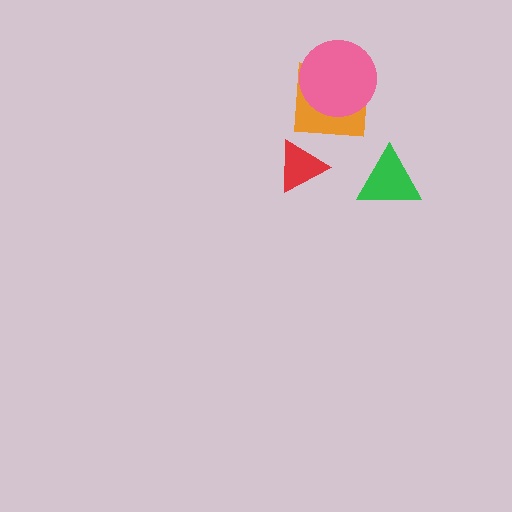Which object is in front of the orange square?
The pink circle is in front of the orange square.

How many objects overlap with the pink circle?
1 object overlaps with the pink circle.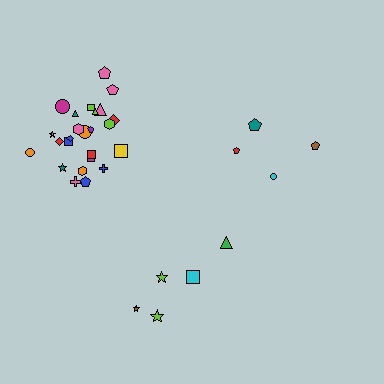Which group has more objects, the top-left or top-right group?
The top-left group.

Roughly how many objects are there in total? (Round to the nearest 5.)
Roughly 35 objects in total.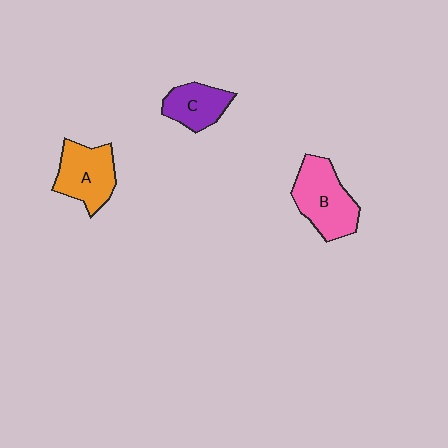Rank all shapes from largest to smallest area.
From largest to smallest: B (pink), A (orange), C (purple).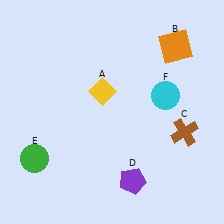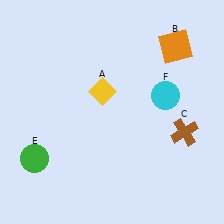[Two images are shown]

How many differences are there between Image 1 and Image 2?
There is 1 difference between the two images.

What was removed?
The purple pentagon (D) was removed in Image 2.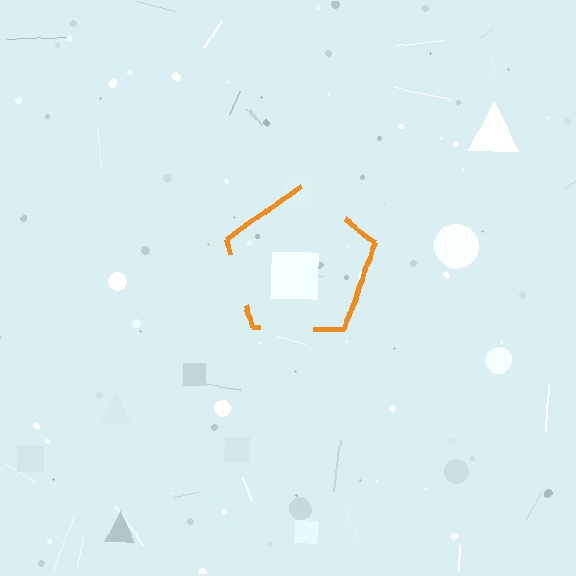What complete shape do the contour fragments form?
The contour fragments form a pentagon.